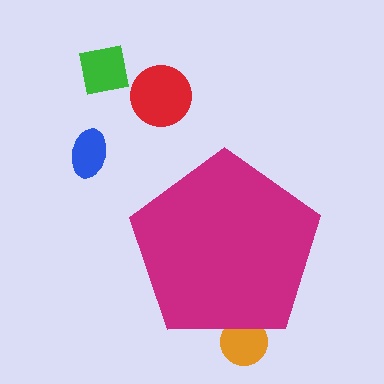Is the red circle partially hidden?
No, the red circle is fully visible.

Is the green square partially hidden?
No, the green square is fully visible.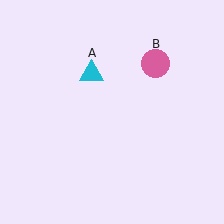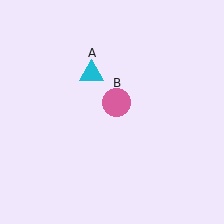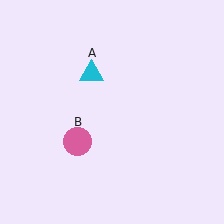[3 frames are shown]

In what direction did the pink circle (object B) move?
The pink circle (object B) moved down and to the left.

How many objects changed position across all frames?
1 object changed position: pink circle (object B).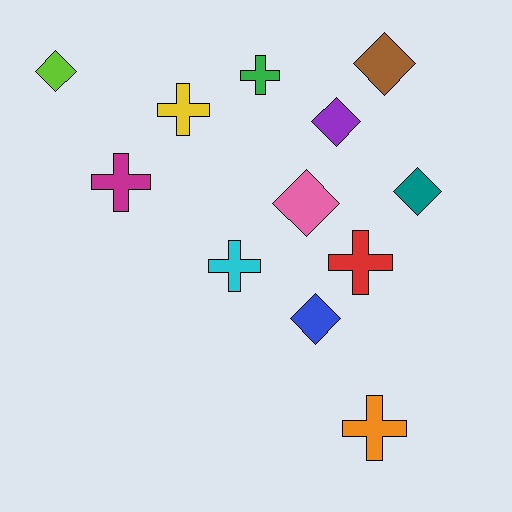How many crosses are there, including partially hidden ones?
There are 6 crosses.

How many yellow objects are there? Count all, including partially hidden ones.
There is 1 yellow object.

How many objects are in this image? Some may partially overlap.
There are 12 objects.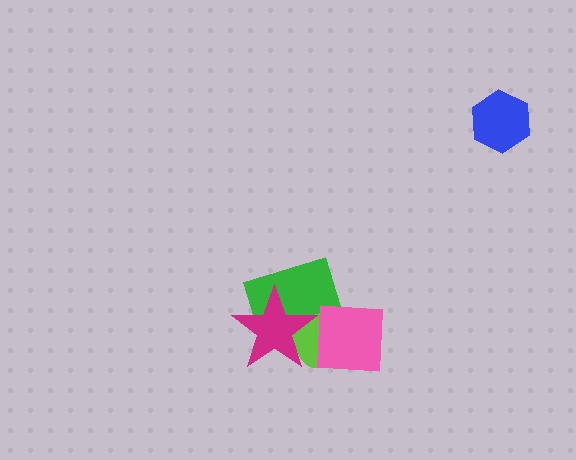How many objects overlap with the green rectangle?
2 objects overlap with the green rectangle.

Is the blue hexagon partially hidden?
No, no other shape covers it.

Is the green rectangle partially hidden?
Yes, it is partially covered by another shape.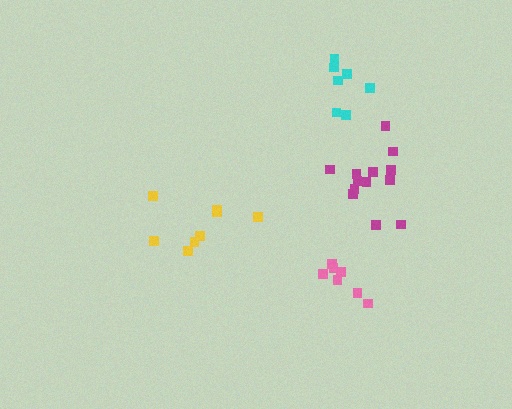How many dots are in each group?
Group 1: 7 dots, Group 2: 8 dots, Group 3: 7 dots, Group 4: 13 dots (35 total).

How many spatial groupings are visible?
There are 4 spatial groupings.